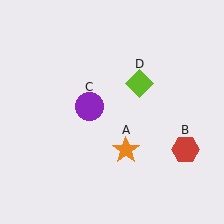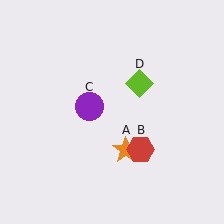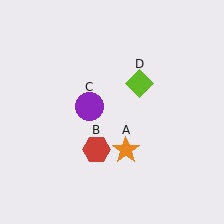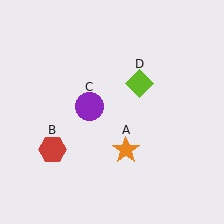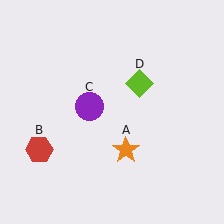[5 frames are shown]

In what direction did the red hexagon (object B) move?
The red hexagon (object B) moved left.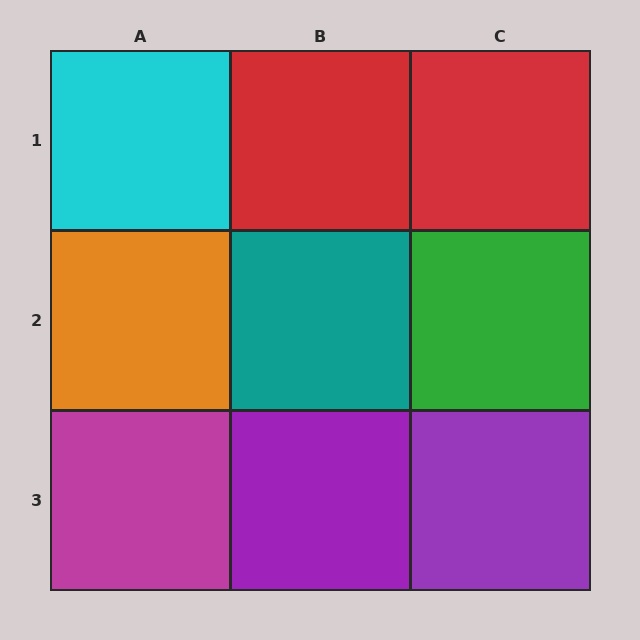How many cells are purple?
2 cells are purple.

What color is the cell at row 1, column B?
Red.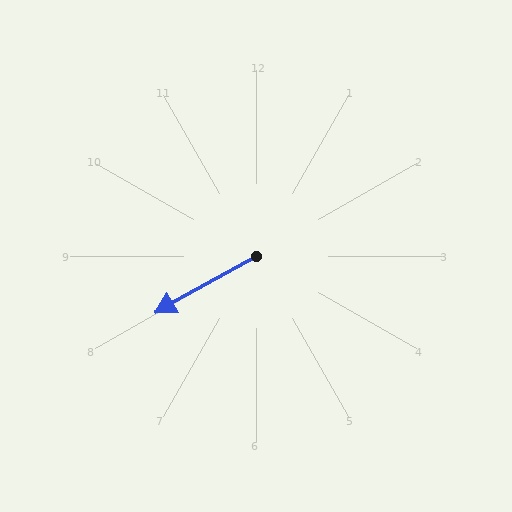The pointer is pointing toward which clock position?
Roughly 8 o'clock.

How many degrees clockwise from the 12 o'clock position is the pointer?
Approximately 241 degrees.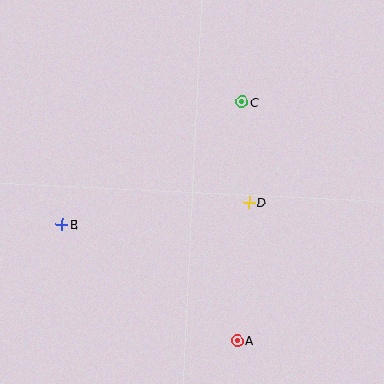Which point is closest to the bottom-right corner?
Point A is closest to the bottom-right corner.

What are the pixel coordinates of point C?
Point C is at (242, 102).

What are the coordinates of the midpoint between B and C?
The midpoint between B and C is at (152, 163).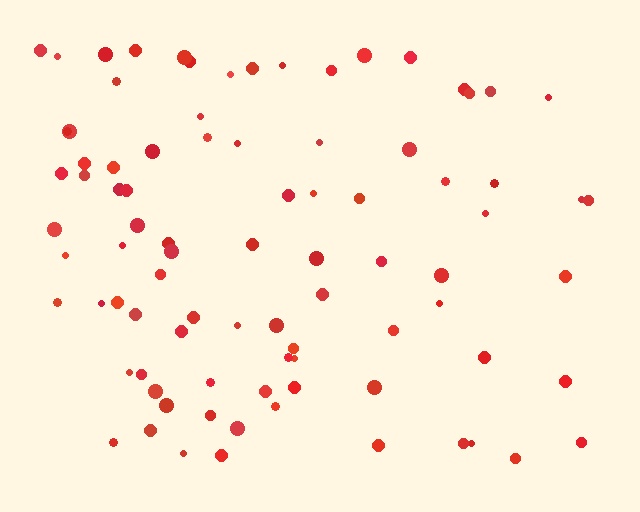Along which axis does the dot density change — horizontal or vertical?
Horizontal.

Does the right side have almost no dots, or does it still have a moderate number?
Still a moderate number, just noticeably fewer than the left.